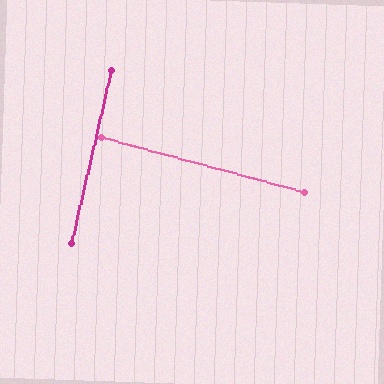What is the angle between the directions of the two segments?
Approximately 88 degrees.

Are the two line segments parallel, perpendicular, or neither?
Perpendicular — they meet at approximately 88°.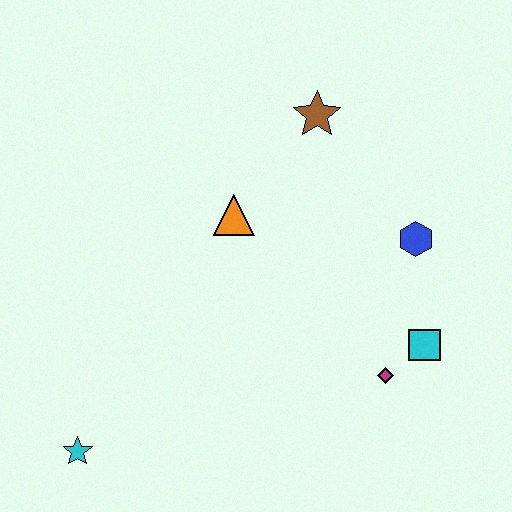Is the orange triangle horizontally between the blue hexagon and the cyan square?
No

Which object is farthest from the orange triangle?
The cyan star is farthest from the orange triangle.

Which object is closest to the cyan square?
The magenta diamond is closest to the cyan square.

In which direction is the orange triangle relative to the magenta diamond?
The orange triangle is above the magenta diamond.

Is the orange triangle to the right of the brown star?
No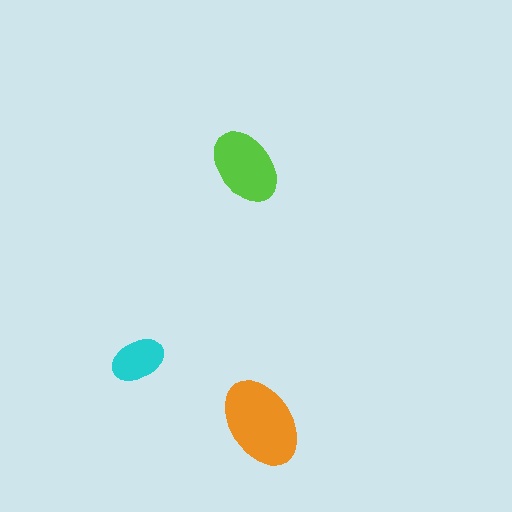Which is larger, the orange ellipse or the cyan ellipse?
The orange one.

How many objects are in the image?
There are 3 objects in the image.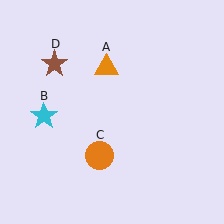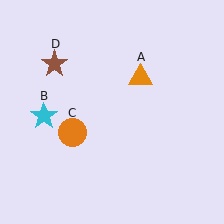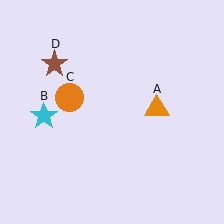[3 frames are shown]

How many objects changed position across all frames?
2 objects changed position: orange triangle (object A), orange circle (object C).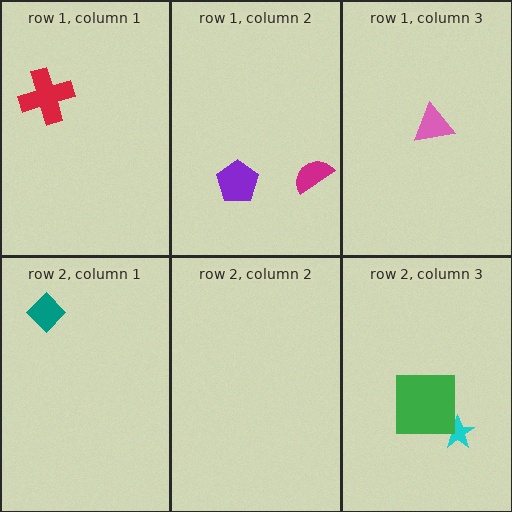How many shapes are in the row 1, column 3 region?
1.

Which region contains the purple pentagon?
The row 1, column 2 region.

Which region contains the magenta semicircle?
The row 1, column 2 region.